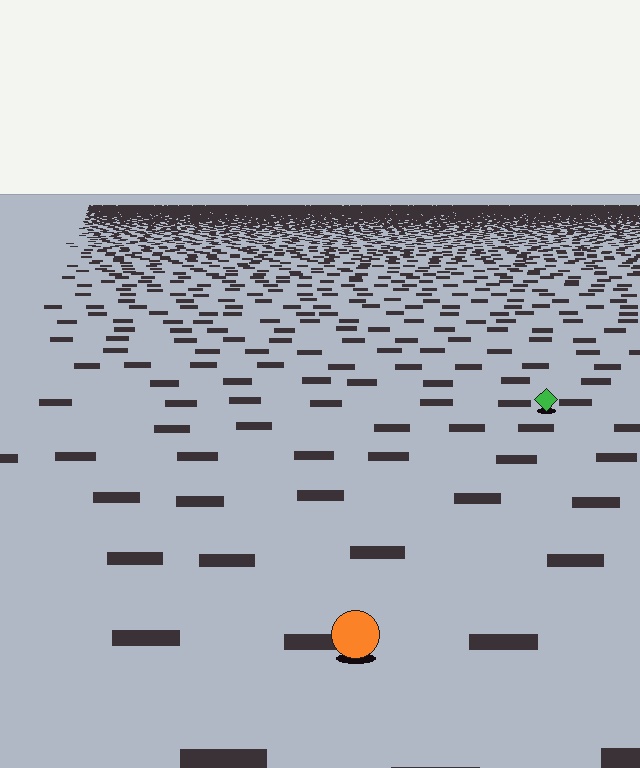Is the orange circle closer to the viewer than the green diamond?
Yes. The orange circle is closer — you can tell from the texture gradient: the ground texture is coarser near it.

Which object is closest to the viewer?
The orange circle is closest. The texture marks near it are larger and more spread out.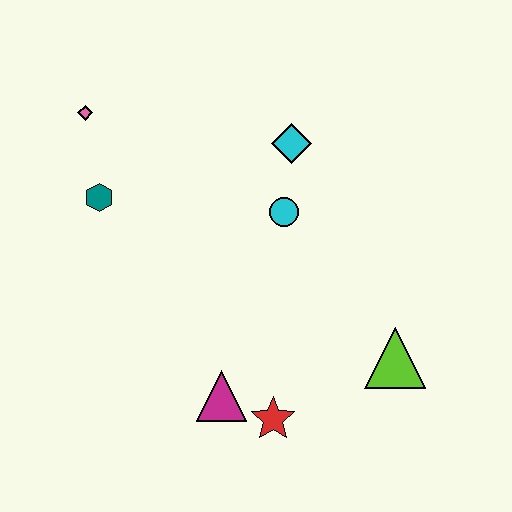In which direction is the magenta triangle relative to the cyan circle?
The magenta triangle is below the cyan circle.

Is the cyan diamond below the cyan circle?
No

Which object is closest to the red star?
The magenta triangle is closest to the red star.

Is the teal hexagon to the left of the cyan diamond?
Yes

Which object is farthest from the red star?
The pink diamond is farthest from the red star.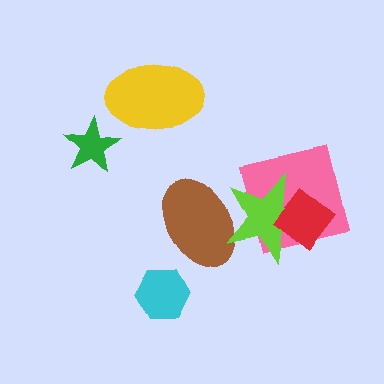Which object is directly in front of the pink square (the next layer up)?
The lime star is directly in front of the pink square.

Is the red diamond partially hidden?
No, no other shape covers it.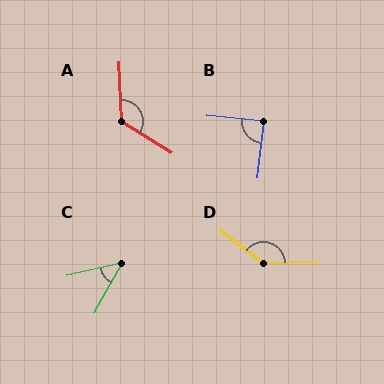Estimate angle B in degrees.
Approximately 88 degrees.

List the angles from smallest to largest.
C (48°), B (88°), A (124°), D (141°).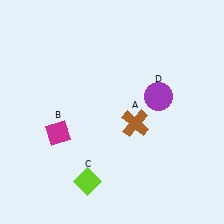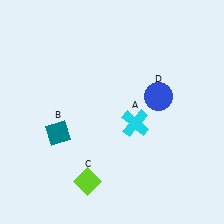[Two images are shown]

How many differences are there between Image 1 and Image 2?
There are 3 differences between the two images.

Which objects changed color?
A changed from brown to cyan. B changed from magenta to teal. D changed from purple to blue.